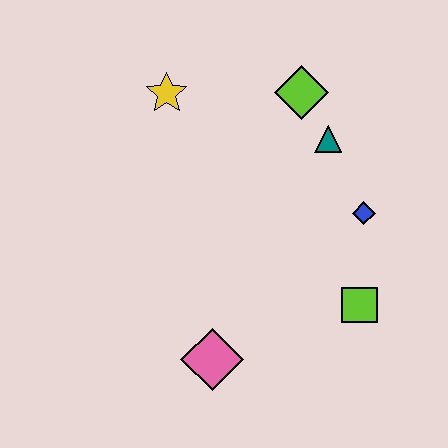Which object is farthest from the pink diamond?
The lime diamond is farthest from the pink diamond.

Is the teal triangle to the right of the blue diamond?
No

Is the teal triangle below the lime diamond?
Yes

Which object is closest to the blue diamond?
The teal triangle is closest to the blue diamond.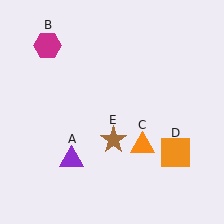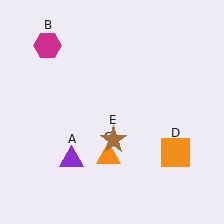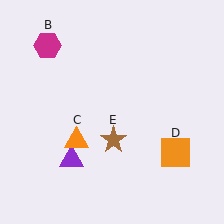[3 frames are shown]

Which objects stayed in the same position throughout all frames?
Purple triangle (object A) and magenta hexagon (object B) and orange square (object D) and brown star (object E) remained stationary.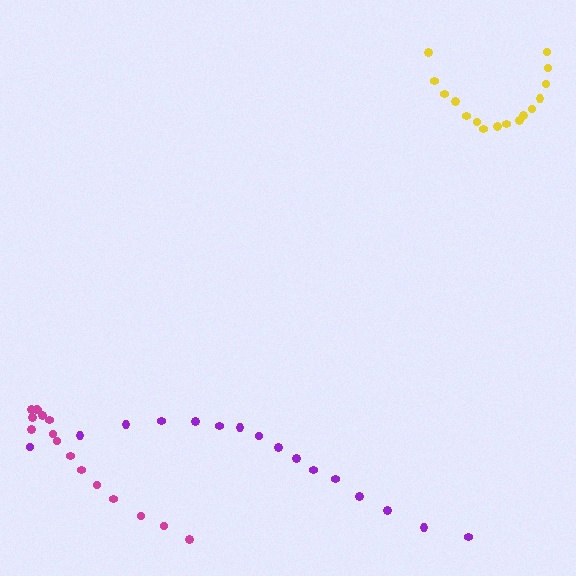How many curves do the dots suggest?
There are 3 distinct paths.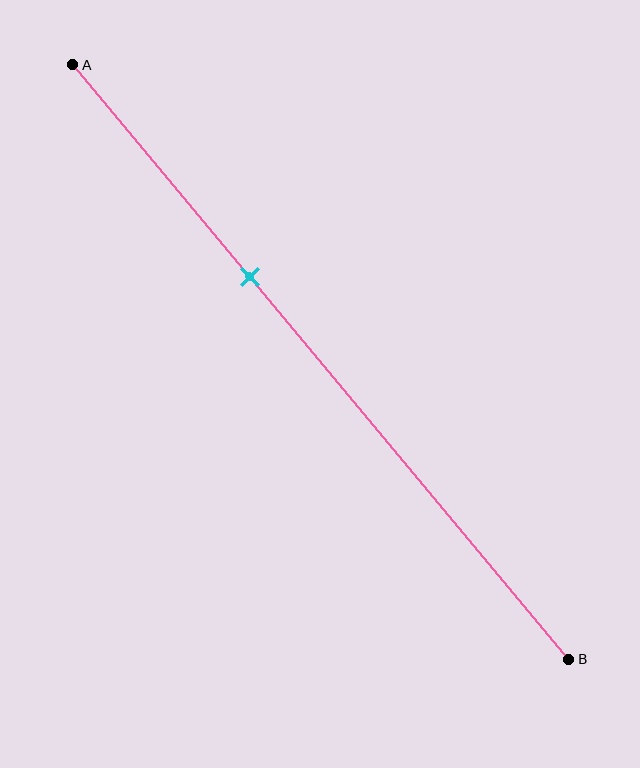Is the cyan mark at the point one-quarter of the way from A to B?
No, the mark is at about 35% from A, not at the 25% one-quarter point.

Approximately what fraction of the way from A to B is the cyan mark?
The cyan mark is approximately 35% of the way from A to B.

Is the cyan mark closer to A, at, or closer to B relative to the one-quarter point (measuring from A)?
The cyan mark is closer to point B than the one-quarter point of segment AB.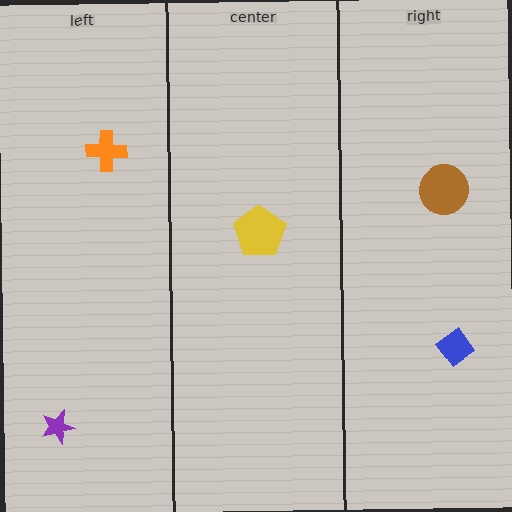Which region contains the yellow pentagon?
The center region.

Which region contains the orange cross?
The left region.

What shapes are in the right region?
The brown circle, the blue diamond.